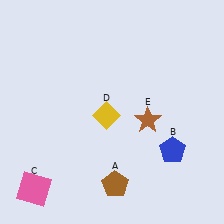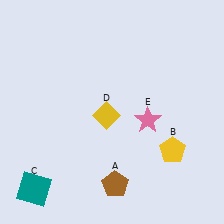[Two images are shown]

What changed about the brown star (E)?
In Image 1, E is brown. In Image 2, it changed to pink.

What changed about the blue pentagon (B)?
In Image 1, B is blue. In Image 2, it changed to yellow.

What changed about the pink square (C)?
In Image 1, C is pink. In Image 2, it changed to teal.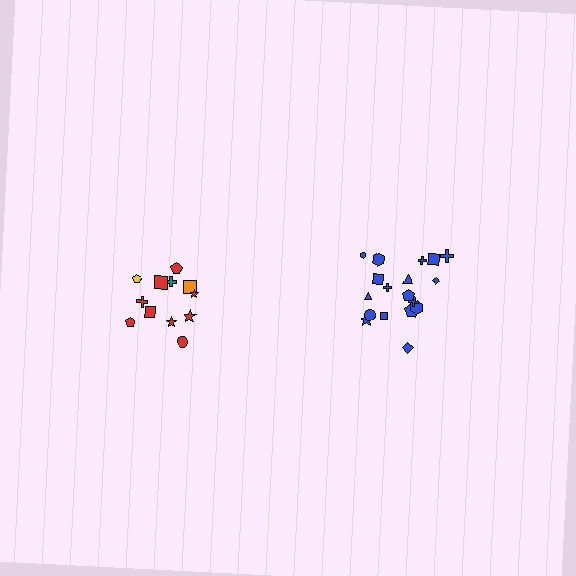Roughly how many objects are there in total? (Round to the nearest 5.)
Roughly 30 objects in total.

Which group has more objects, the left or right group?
The right group.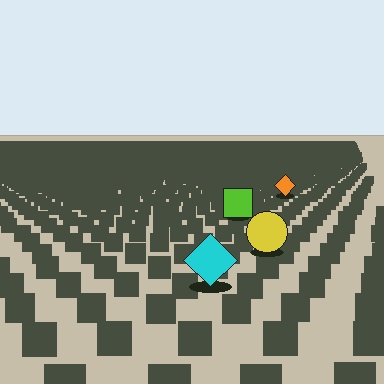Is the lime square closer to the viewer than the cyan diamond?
No. The cyan diamond is closer — you can tell from the texture gradient: the ground texture is coarser near it.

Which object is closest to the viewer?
The cyan diamond is closest. The texture marks near it are larger and more spread out.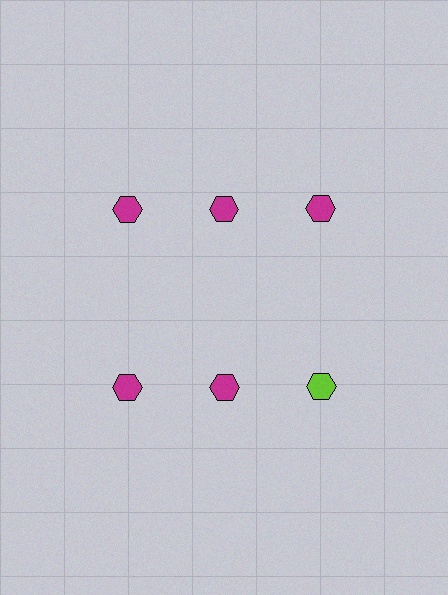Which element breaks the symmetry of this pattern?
The lime hexagon in the second row, center column breaks the symmetry. All other shapes are magenta hexagons.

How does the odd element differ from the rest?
It has a different color: lime instead of magenta.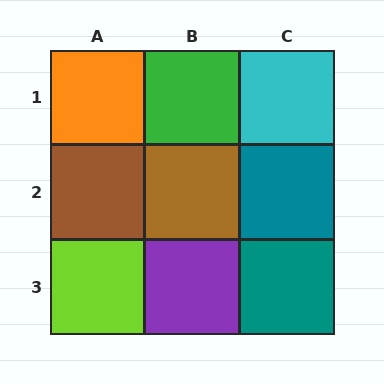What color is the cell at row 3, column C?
Teal.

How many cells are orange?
1 cell is orange.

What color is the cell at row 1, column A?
Orange.